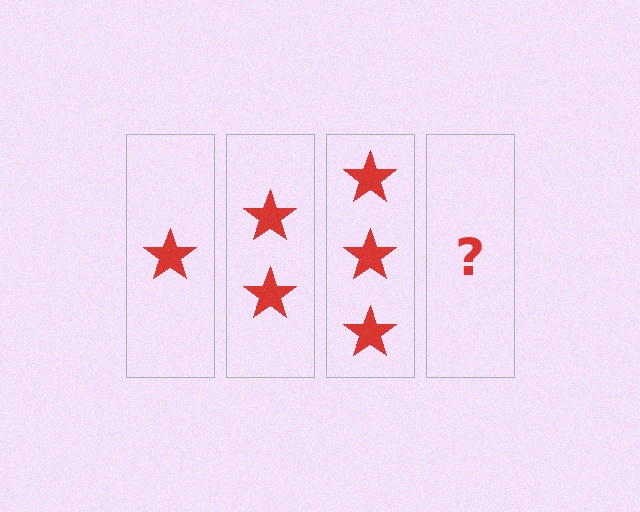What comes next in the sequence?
The next element should be 4 stars.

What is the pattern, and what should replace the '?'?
The pattern is that each step adds one more star. The '?' should be 4 stars.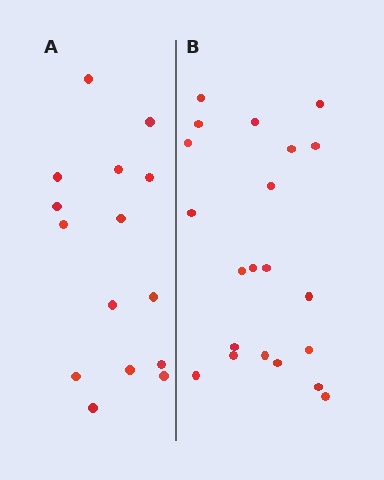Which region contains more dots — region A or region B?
Region B (the right region) has more dots.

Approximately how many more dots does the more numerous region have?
Region B has about 6 more dots than region A.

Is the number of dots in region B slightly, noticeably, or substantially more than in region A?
Region B has noticeably more, but not dramatically so. The ratio is roughly 1.4 to 1.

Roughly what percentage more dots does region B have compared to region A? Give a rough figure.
About 40% more.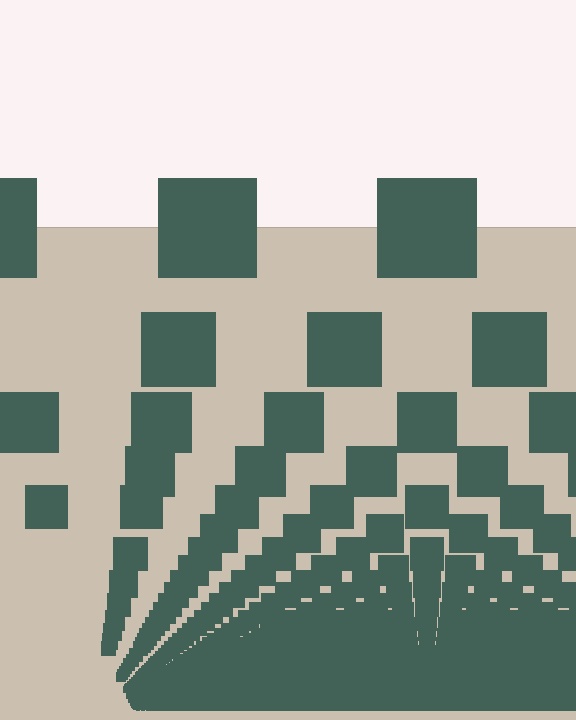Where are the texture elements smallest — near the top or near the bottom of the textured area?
Near the bottom.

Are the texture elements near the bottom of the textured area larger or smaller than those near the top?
Smaller. The gradient is inverted — elements near the bottom are smaller and denser.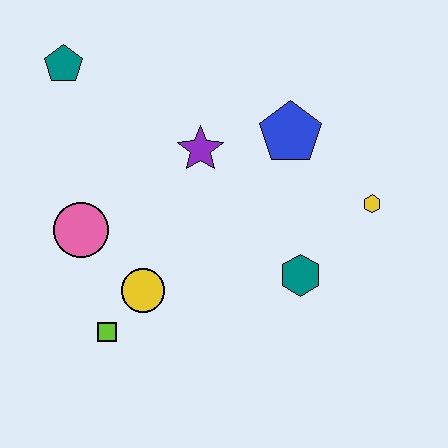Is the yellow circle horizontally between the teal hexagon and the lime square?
Yes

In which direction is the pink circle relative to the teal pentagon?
The pink circle is below the teal pentagon.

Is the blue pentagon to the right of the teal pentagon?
Yes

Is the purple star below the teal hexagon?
No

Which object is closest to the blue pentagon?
The purple star is closest to the blue pentagon.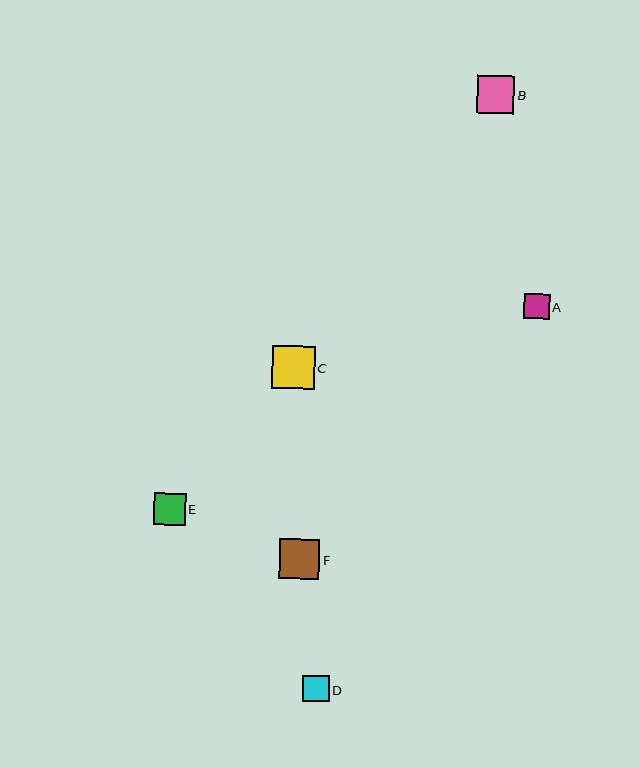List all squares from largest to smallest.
From largest to smallest: C, F, B, E, D, A.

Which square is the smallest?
Square A is the smallest with a size of approximately 25 pixels.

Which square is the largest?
Square C is the largest with a size of approximately 42 pixels.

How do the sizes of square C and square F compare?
Square C and square F are approximately the same size.